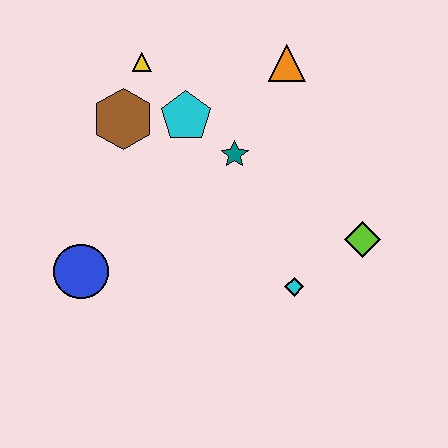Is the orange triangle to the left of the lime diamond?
Yes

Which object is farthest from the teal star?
The blue circle is farthest from the teal star.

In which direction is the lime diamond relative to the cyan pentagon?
The lime diamond is to the right of the cyan pentagon.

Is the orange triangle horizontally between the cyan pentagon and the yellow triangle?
No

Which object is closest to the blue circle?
The brown hexagon is closest to the blue circle.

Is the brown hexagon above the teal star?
Yes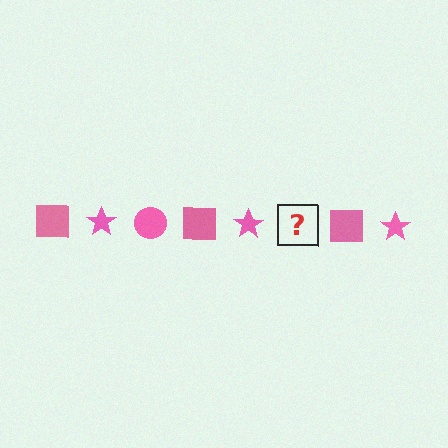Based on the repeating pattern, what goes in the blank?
The blank should be a pink circle.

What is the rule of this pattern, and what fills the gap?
The rule is that the pattern cycles through square, star, circle shapes in pink. The gap should be filled with a pink circle.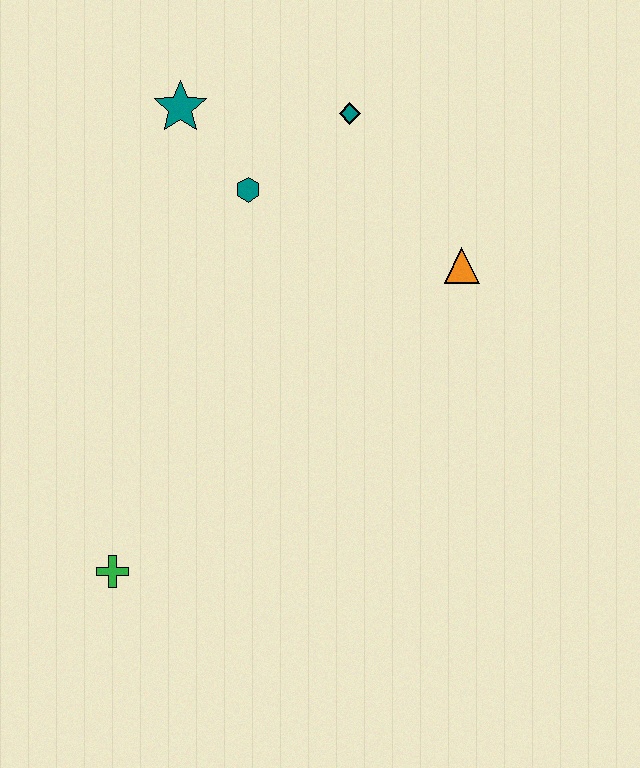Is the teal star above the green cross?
Yes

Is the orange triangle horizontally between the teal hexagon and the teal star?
No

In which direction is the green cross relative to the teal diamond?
The green cross is below the teal diamond.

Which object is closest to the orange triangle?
The teal diamond is closest to the orange triangle.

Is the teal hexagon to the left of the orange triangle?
Yes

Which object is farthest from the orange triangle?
The green cross is farthest from the orange triangle.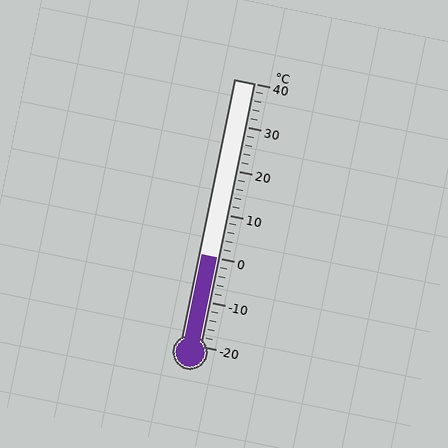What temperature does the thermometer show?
The thermometer shows approximately 0°C.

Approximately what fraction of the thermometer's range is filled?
The thermometer is filled to approximately 35% of its range.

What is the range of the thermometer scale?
The thermometer scale ranges from -20°C to 40°C.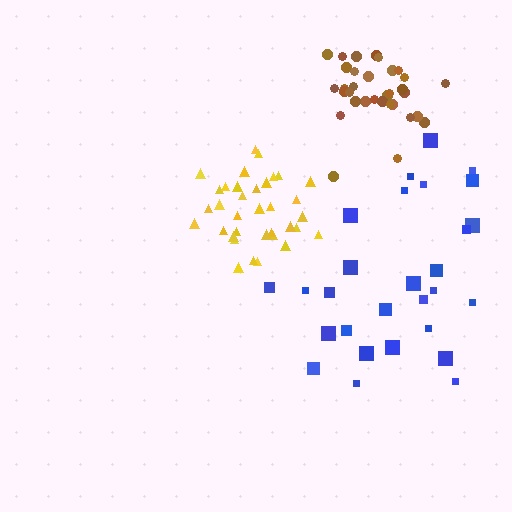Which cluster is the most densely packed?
Brown.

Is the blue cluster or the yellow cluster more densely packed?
Yellow.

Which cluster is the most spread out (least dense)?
Blue.